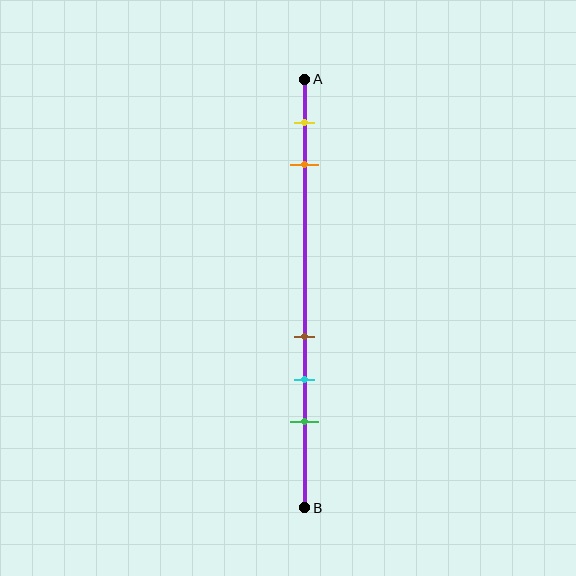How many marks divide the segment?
There are 5 marks dividing the segment.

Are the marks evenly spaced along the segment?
No, the marks are not evenly spaced.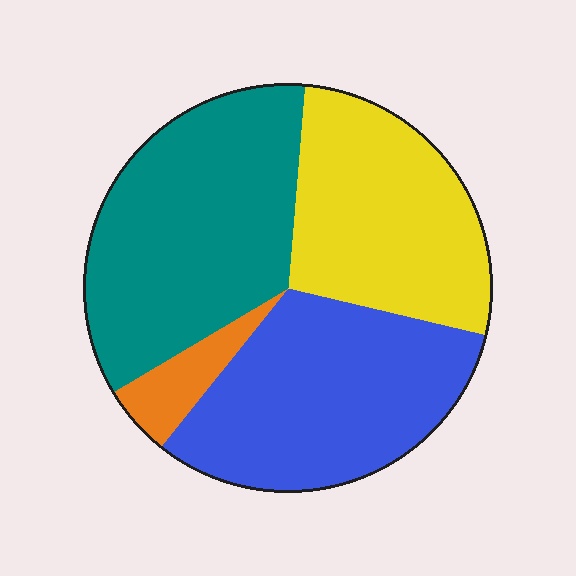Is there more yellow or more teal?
Teal.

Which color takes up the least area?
Orange, at roughly 5%.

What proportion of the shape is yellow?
Yellow covers around 25% of the shape.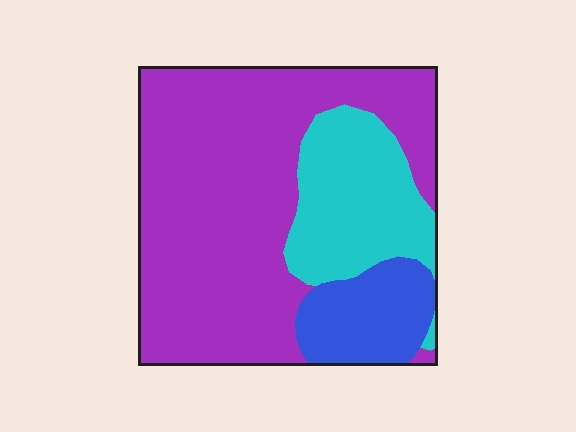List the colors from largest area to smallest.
From largest to smallest: purple, cyan, blue.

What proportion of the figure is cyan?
Cyan takes up about one fifth (1/5) of the figure.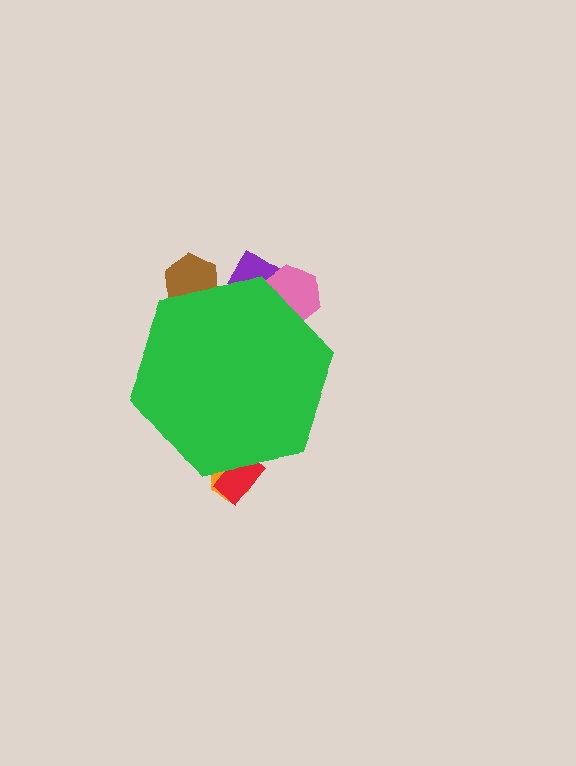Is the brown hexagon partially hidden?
Yes, the brown hexagon is partially hidden behind the green hexagon.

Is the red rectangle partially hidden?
Yes, the red rectangle is partially hidden behind the green hexagon.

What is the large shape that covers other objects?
A green hexagon.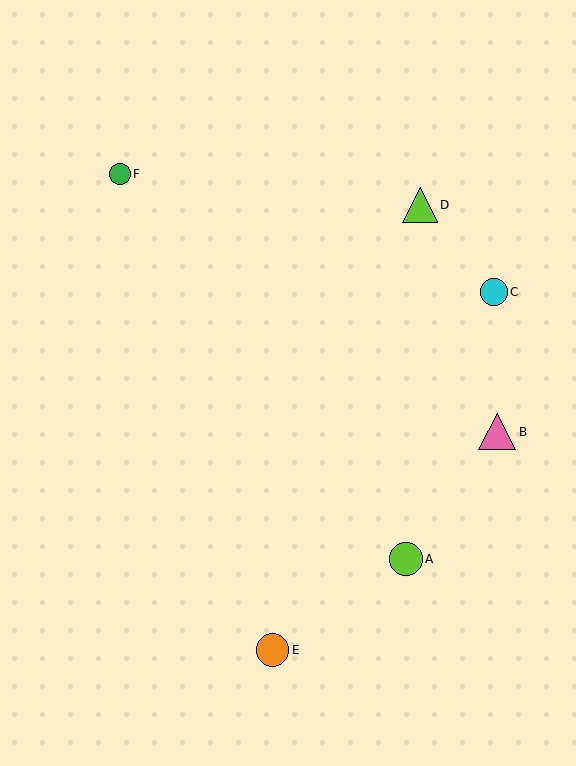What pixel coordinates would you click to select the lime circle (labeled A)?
Click at (406, 559) to select the lime circle A.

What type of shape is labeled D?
Shape D is a lime triangle.